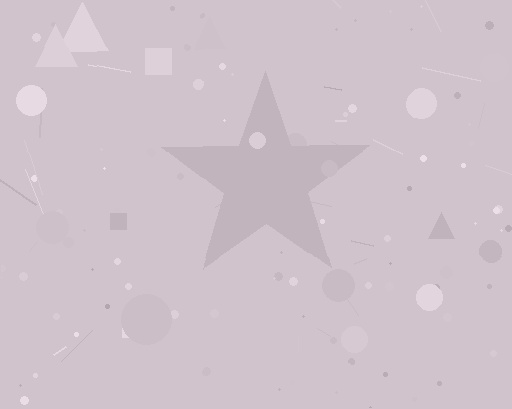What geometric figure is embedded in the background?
A star is embedded in the background.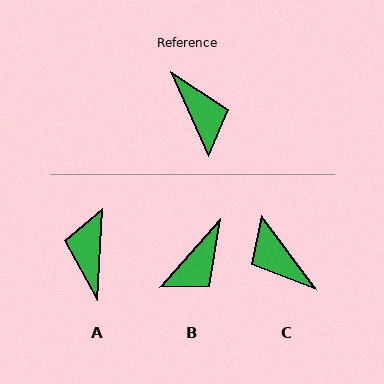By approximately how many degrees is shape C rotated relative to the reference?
Approximately 168 degrees clockwise.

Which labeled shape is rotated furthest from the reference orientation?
C, about 168 degrees away.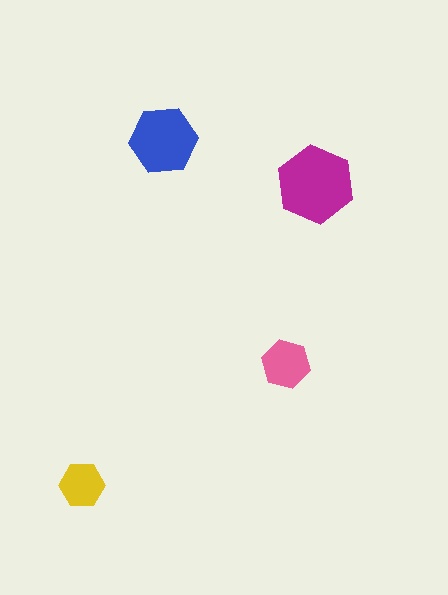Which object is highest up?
The blue hexagon is topmost.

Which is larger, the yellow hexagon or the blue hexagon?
The blue one.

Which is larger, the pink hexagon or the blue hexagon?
The blue one.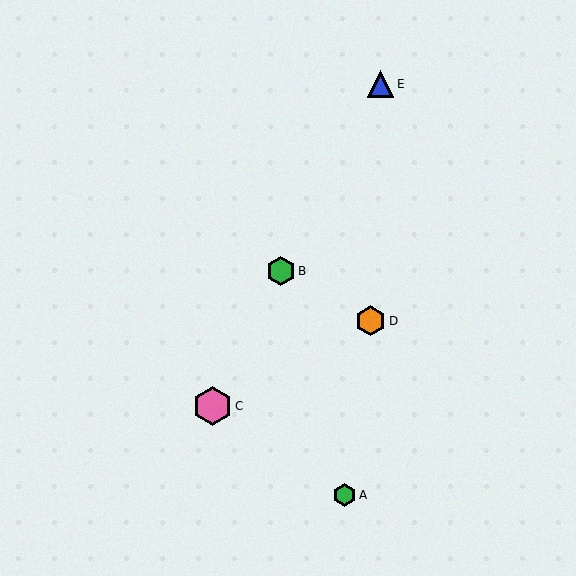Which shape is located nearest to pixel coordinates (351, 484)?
The green hexagon (labeled A) at (345, 495) is nearest to that location.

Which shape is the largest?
The pink hexagon (labeled C) is the largest.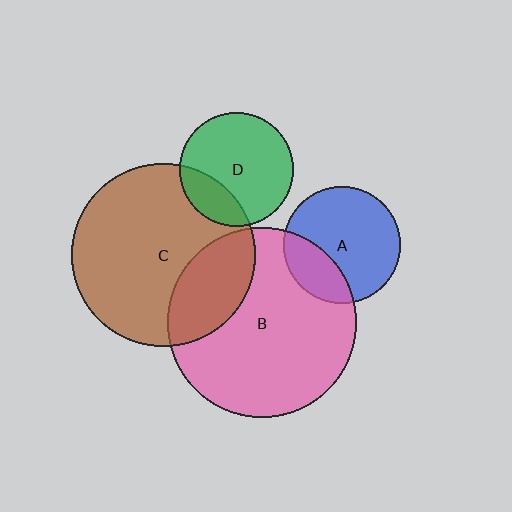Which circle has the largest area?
Circle B (pink).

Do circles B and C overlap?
Yes.